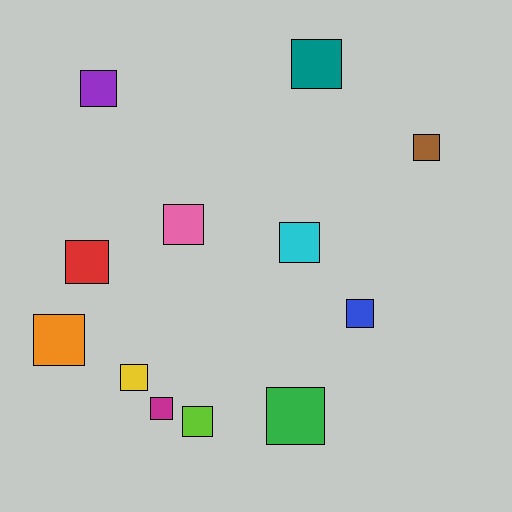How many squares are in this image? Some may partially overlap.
There are 12 squares.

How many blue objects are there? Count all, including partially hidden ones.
There is 1 blue object.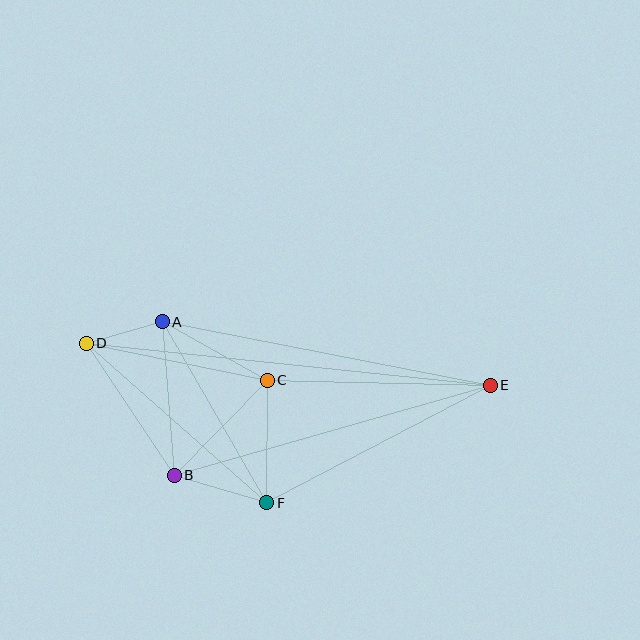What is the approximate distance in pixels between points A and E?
The distance between A and E is approximately 334 pixels.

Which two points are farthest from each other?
Points D and E are farthest from each other.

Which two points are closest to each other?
Points A and D are closest to each other.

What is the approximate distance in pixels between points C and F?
The distance between C and F is approximately 122 pixels.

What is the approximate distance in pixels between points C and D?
The distance between C and D is approximately 185 pixels.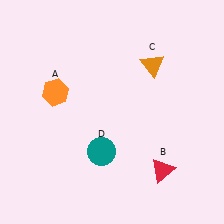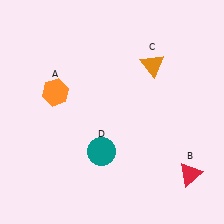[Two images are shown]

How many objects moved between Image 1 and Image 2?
1 object moved between the two images.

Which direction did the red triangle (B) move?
The red triangle (B) moved right.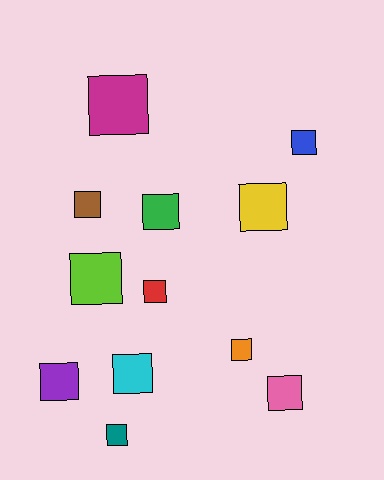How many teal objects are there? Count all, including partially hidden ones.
There is 1 teal object.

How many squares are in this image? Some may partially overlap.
There are 12 squares.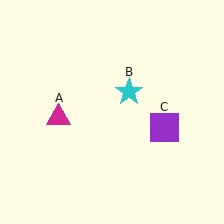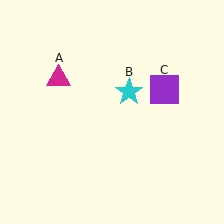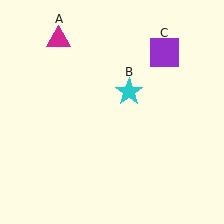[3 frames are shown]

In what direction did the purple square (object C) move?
The purple square (object C) moved up.